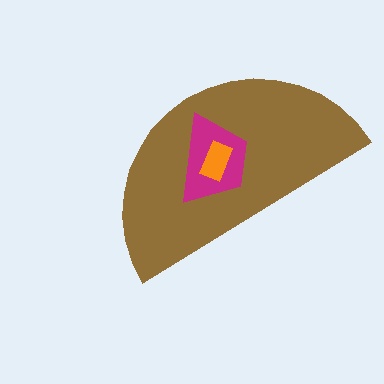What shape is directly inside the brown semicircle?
The magenta trapezoid.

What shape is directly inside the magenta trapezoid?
The orange rectangle.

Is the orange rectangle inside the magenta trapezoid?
Yes.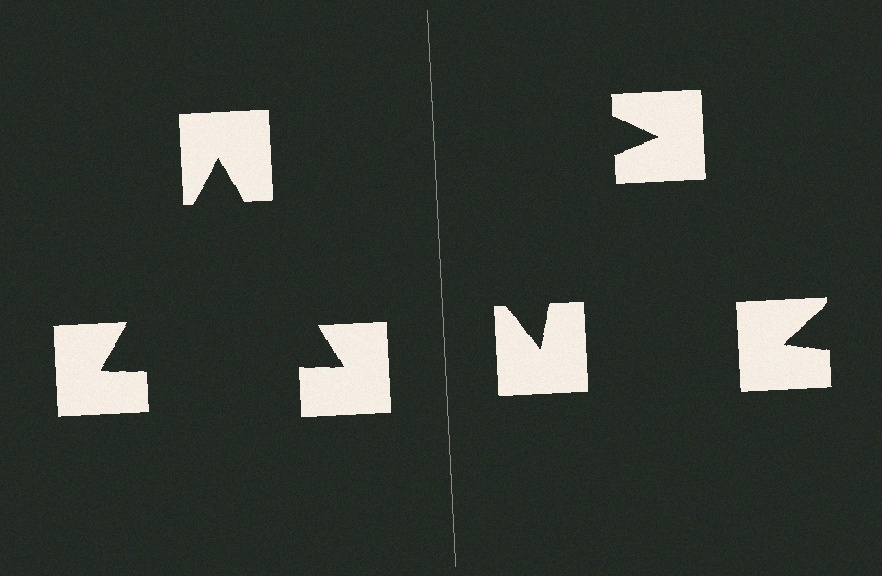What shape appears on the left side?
An illusory triangle.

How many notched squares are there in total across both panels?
6 — 3 on each side.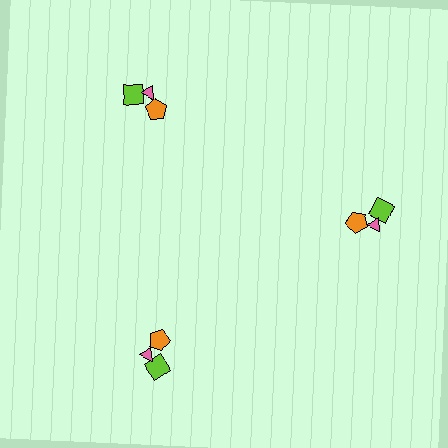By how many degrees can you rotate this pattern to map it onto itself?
The pattern maps onto itself every 120 degrees of rotation.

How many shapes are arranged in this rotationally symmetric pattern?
There are 9 shapes, arranged in 3 groups of 3.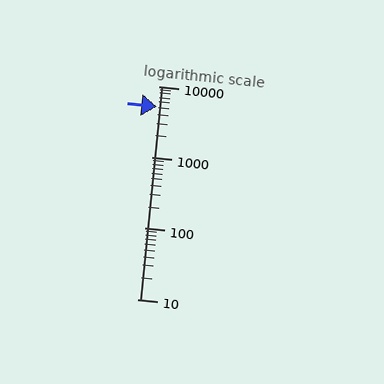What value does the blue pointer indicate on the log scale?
The pointer indicates approximately 5100.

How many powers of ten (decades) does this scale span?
The scale spans 3 decades, from 10 to 10000.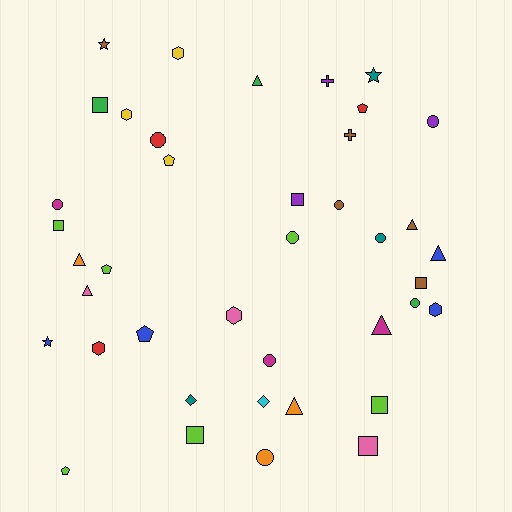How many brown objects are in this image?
There are 5 brown objects.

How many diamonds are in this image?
There are 2 diamonds.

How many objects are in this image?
There are 40 objects.